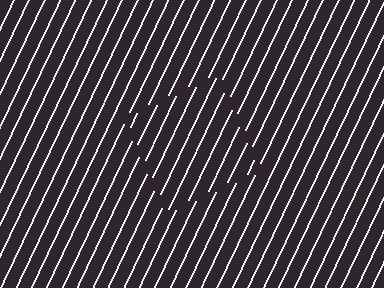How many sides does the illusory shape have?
4 sides — the line-ends trace a square.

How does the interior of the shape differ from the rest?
The interior of the shape contains the same grating, shifted by half a period — the contour is defined by the phase discontinuity where line-ends from the inner and outer gratings abut.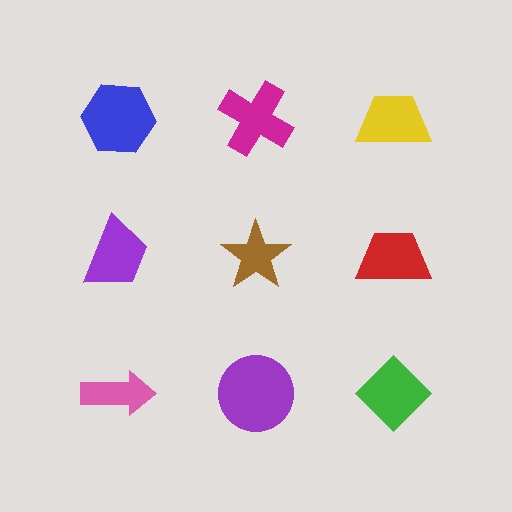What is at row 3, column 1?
A pink arrow.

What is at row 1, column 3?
A yellow trapezoid.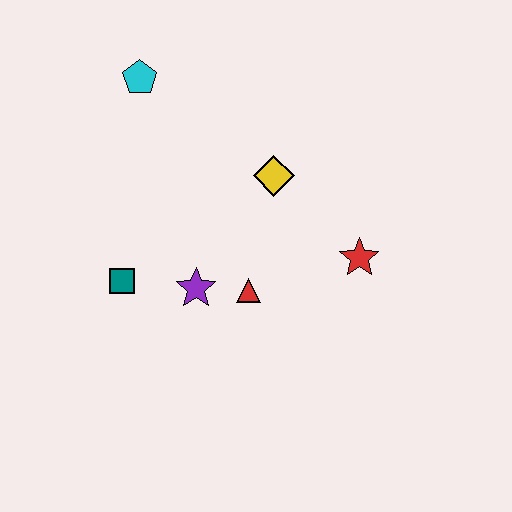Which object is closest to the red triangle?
The purple star is closest to the red triangle.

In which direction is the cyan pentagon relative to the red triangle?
The cyan pentagon is above the red triangle.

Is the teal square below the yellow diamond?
Yes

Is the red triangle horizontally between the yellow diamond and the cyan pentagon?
Yes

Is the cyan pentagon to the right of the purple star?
No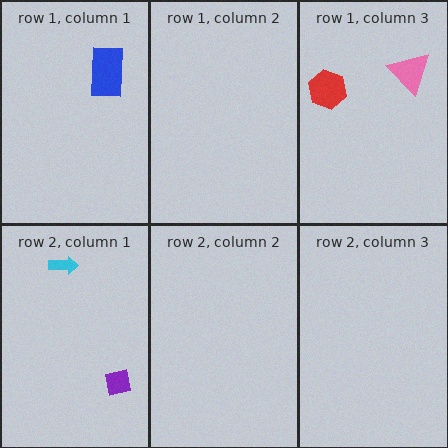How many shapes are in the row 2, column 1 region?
2.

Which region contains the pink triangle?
The row 1, column 3 region.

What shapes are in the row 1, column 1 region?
The blue rectangle.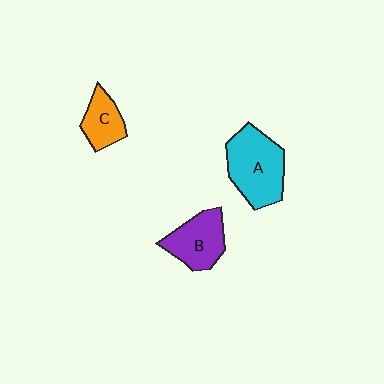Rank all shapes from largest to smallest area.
From largest to smallest: A (cyan), B (purple), C (orange).